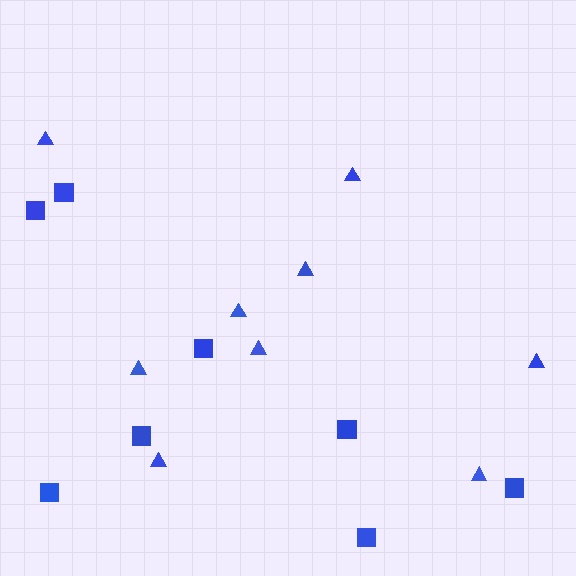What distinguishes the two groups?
There are 2 groups: one group of squares (8) and one group of triangles (9).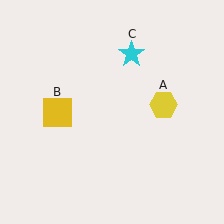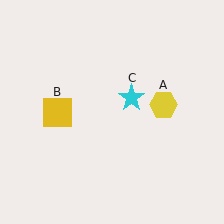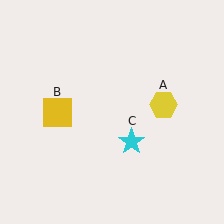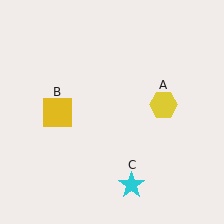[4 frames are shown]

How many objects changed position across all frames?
1 object changed position: cyan star (object C).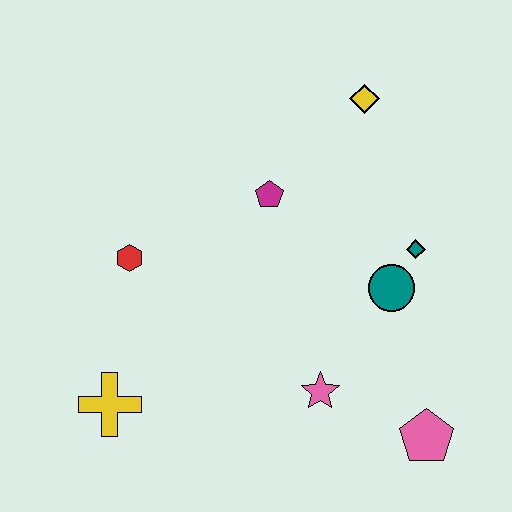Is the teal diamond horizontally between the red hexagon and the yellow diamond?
No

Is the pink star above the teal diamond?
No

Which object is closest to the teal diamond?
The teal circle is closest to the teal diamond.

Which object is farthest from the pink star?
The yellow diamond is farthest from the pink star.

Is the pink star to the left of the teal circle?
Yes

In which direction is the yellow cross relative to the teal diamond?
The yellow cross is to the left of the teal diamond.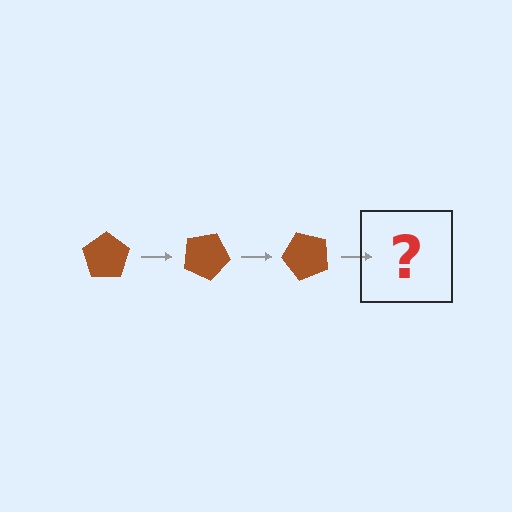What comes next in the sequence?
The next element should be a brown pentagon rotated 75 degrees.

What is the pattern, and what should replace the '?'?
The pattern is that the pentagon rotates 25 degrees each step. The '?' should be a brown pentagon rotated 75 degrees.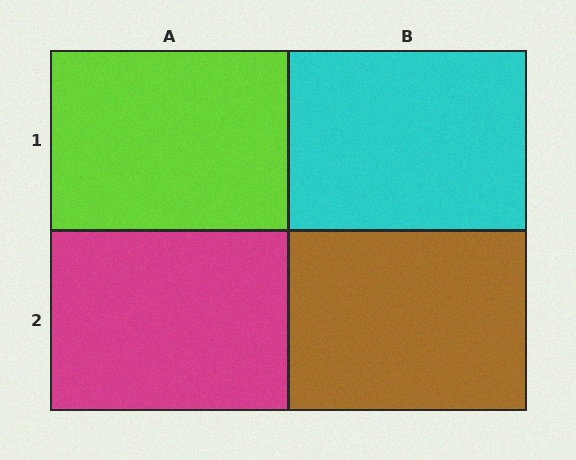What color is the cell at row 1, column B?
Cyan.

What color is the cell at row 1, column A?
Lime.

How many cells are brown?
1 cell is brown.